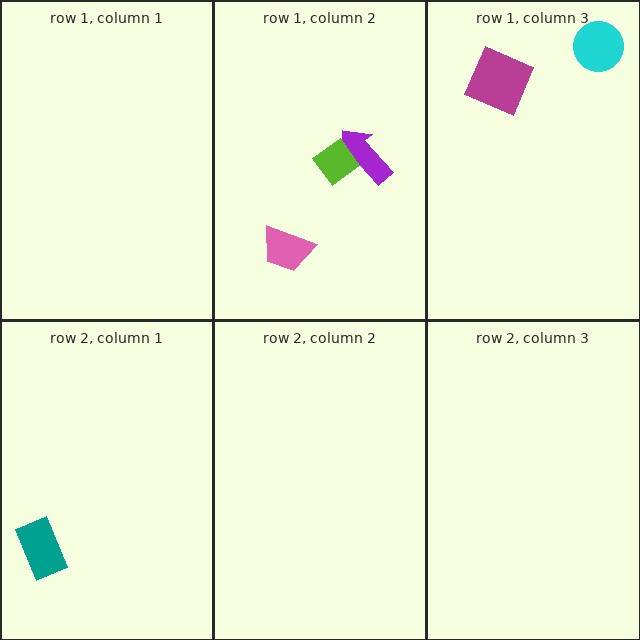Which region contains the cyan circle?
The row 1, column 3 region.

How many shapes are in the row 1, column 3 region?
2.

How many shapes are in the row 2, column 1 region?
1.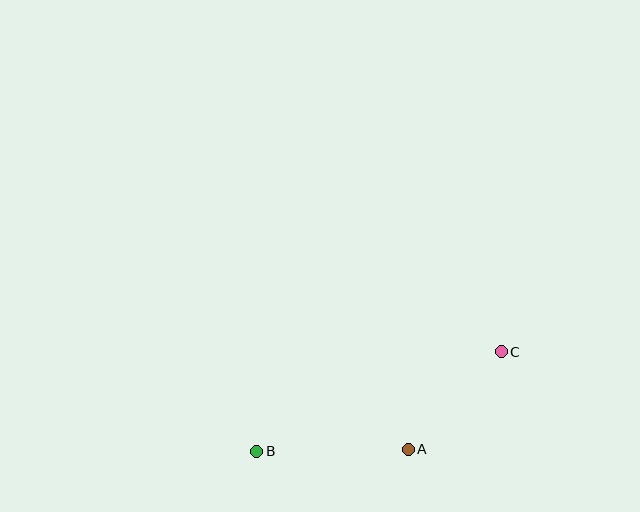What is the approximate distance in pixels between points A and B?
The distance between A and B is approximately 151 pixels.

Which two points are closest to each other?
Points A and C are closest to each other.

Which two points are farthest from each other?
Points B and C are farthest from each other.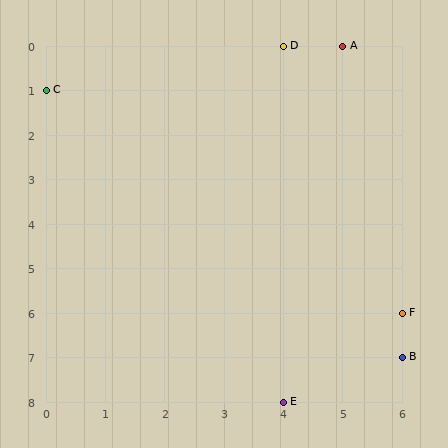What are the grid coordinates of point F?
Point F is at grid coordinates (6, 6).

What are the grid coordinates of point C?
Point C is at grid coordinates (0, 1).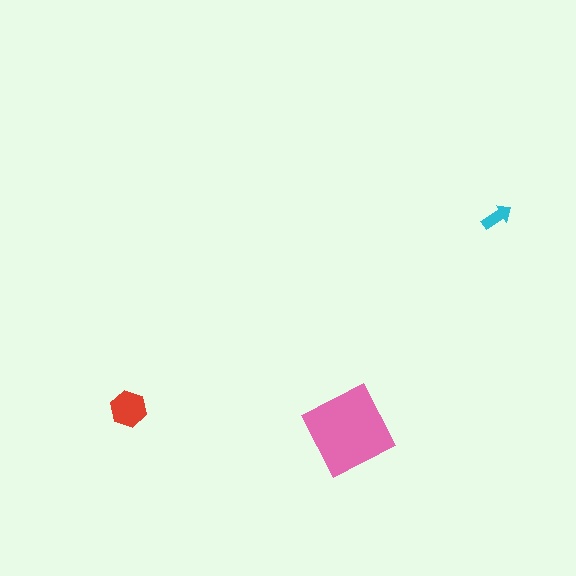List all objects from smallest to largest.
The cyan arrow, the red hexagon, the pink square.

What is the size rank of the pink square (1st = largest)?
1st.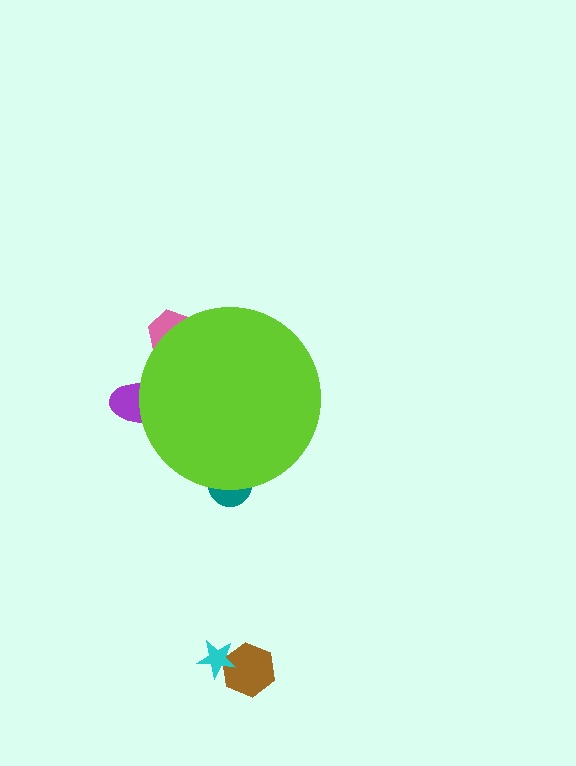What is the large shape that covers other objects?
A lime circle.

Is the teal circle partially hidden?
Yes, the teal circle is partially hidden behind the lime circle.